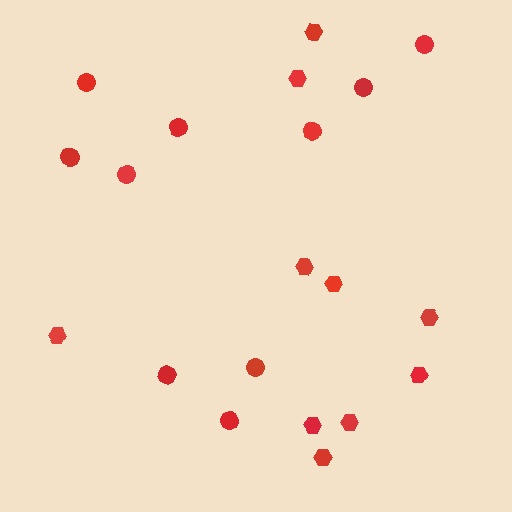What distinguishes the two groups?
There are 2 groups: one group of hexagons (10) and one group of circles (10).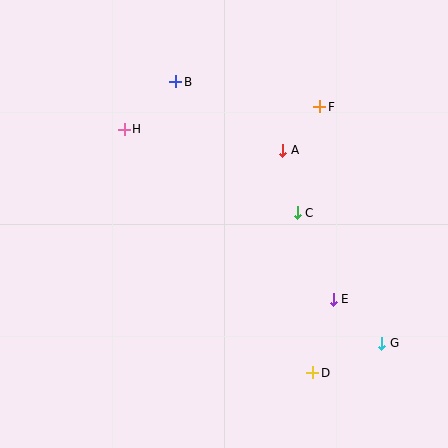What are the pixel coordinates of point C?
Point C is at (297, 213).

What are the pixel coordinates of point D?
Point D is at (313, 373).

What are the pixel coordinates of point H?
Point H is at (124, 129).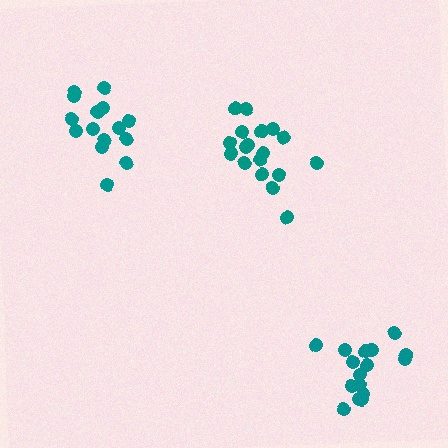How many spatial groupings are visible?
There are 3 spatial groupings.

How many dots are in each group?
Group 1: 15 dots, Group 2: 18 dots, Group 3: 16 dots (49 total).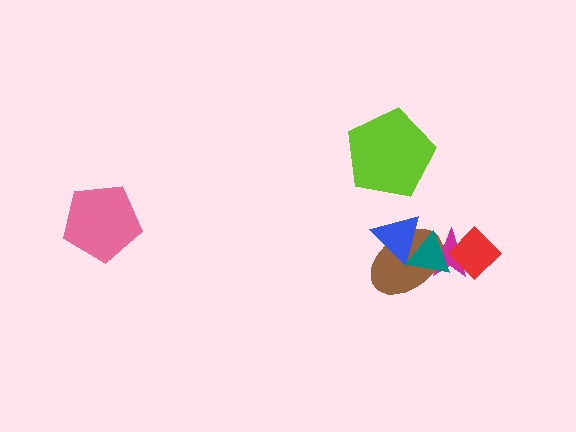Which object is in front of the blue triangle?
The teal triangle is in front of the blue triangle.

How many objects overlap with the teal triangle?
4 objects overlap with the teal triangle.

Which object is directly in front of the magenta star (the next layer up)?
The brown ellipse is directly in front of the magenta star.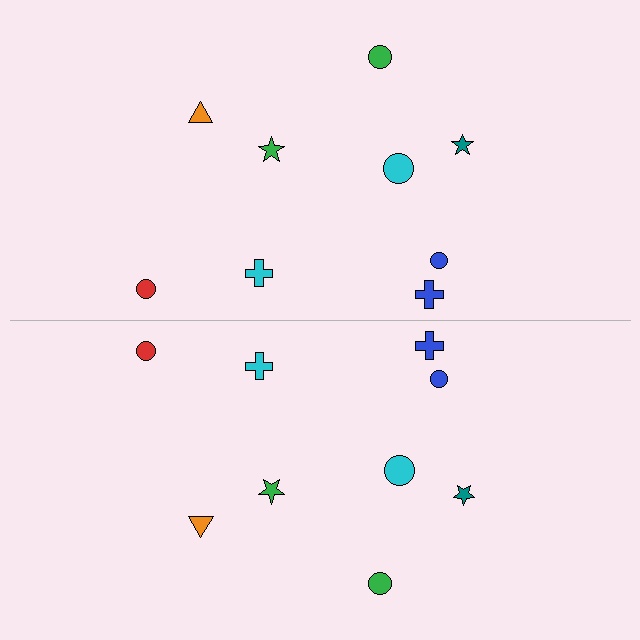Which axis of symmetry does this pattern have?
The pattern has a horizontal axis of symmetry running through the center of the image.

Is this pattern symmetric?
Yes, this pattern has bilateral (reflection) symmetry.